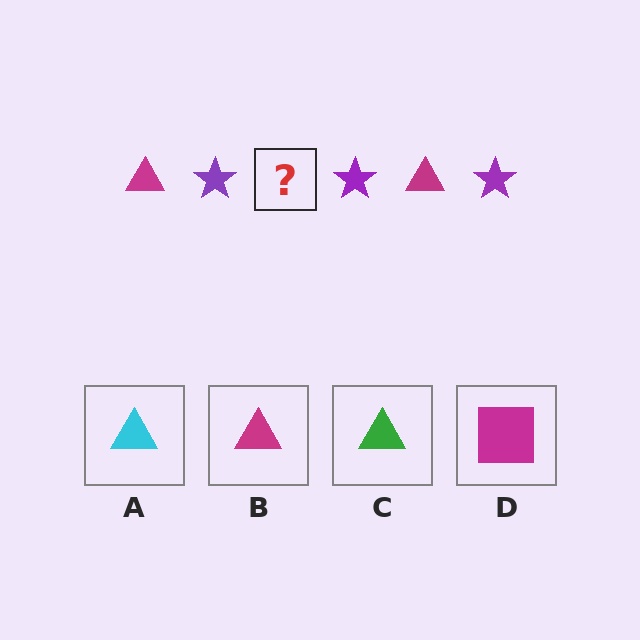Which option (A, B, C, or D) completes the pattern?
B.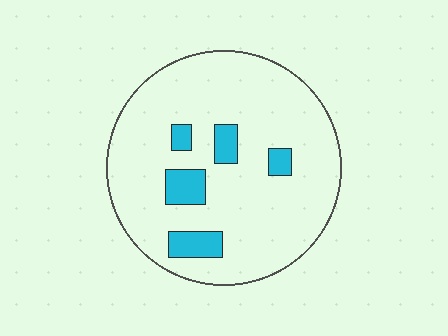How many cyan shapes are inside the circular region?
5.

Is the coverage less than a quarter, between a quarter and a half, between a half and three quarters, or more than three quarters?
Less than a quarter.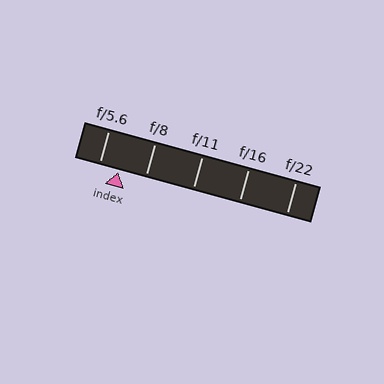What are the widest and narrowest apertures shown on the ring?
The widest aperture shown is f/5.6 and the narrowest is f/22.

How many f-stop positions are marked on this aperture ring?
There are 5 f-stop positions marked.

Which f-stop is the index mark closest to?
The index mark is closest to f/5.6.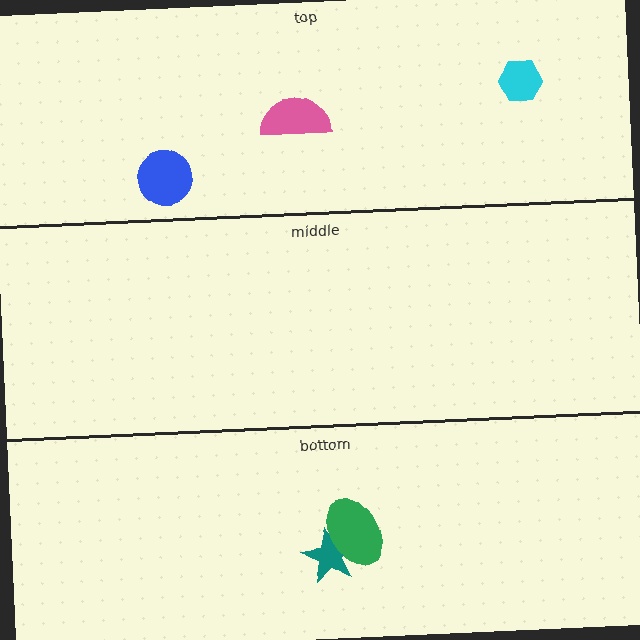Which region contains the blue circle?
The top region.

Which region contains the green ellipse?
The bottom region.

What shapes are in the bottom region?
The teal star, the green ellipse.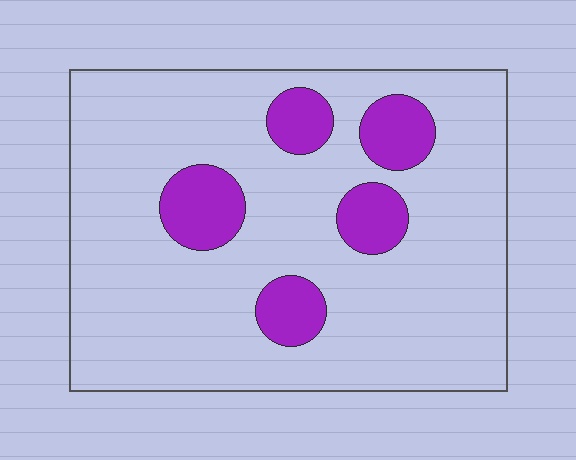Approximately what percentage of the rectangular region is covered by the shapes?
Approximately 15%.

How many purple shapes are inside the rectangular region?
5.